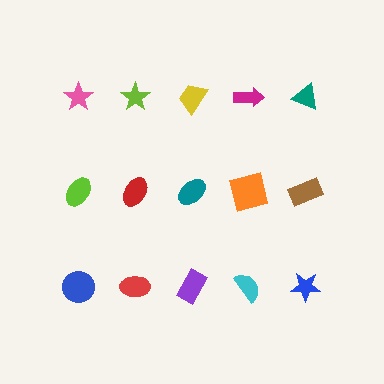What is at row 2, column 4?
An orange square.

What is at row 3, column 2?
A red ellipse.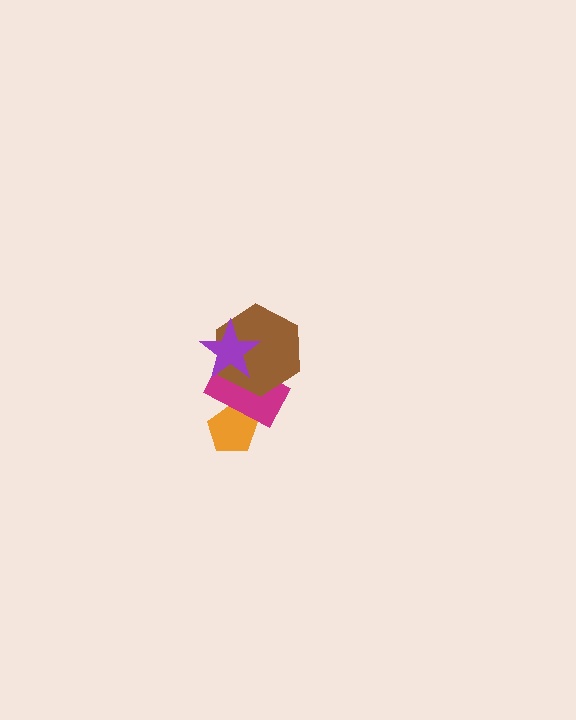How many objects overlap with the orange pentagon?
1 object overlaps with the orange pentagon.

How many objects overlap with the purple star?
2 objects overlap with the purple star.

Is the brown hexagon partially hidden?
Yes, it is partially covered by another shape.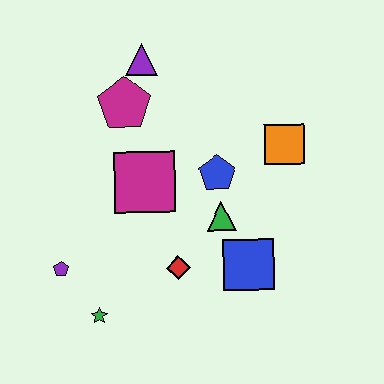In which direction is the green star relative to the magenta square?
The green star is below the magenta square.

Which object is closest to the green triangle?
The blue pentagon is closest to the green triangle.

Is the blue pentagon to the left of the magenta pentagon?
No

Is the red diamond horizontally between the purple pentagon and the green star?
No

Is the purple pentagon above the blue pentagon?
No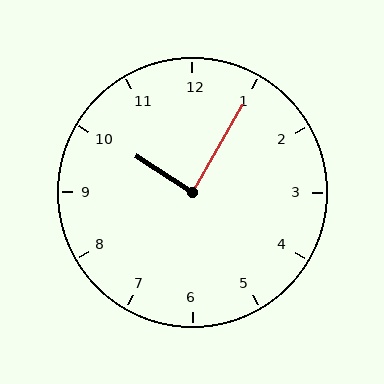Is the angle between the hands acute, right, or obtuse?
It is right.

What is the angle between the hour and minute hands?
Approximately 88 degrees.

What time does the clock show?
10:05.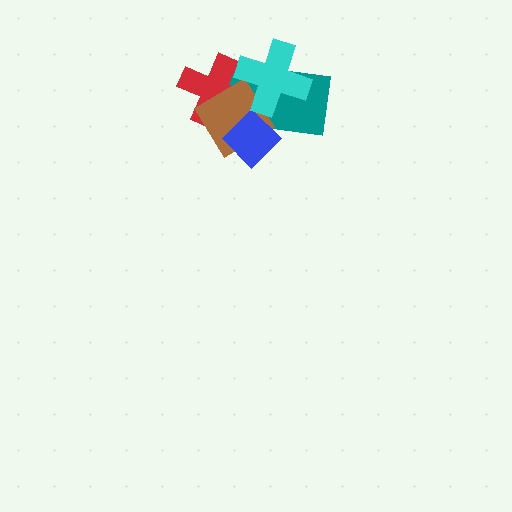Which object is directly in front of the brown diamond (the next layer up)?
The blue diamond is directly in front of the brown diamond.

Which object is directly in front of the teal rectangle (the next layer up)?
The red cross is directly in front of the teal rectangle.